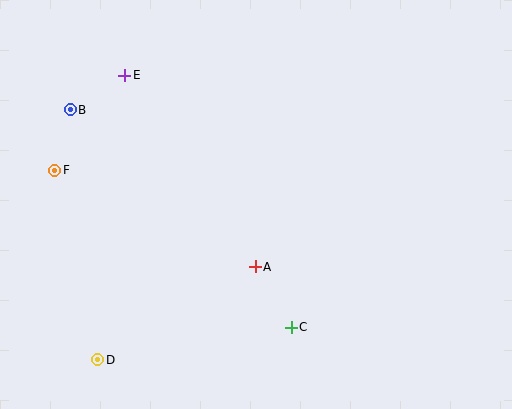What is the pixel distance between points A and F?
The distance between A and F is 222 pixels.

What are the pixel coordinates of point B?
Point B is at (70, 110).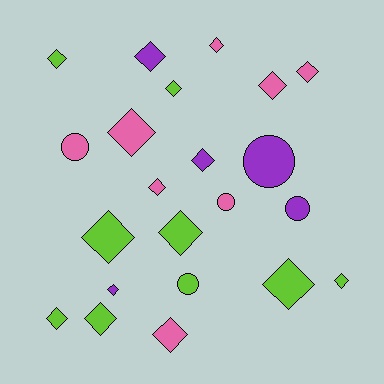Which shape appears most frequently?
Diamond, with 17 objects.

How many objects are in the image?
There are 22 objects.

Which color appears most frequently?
Lime, with 9 objects.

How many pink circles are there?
There are 2 pink circles.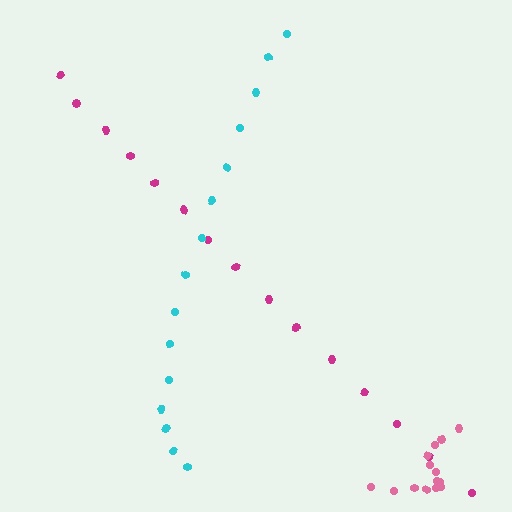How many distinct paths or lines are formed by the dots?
There are 3 distinct paths.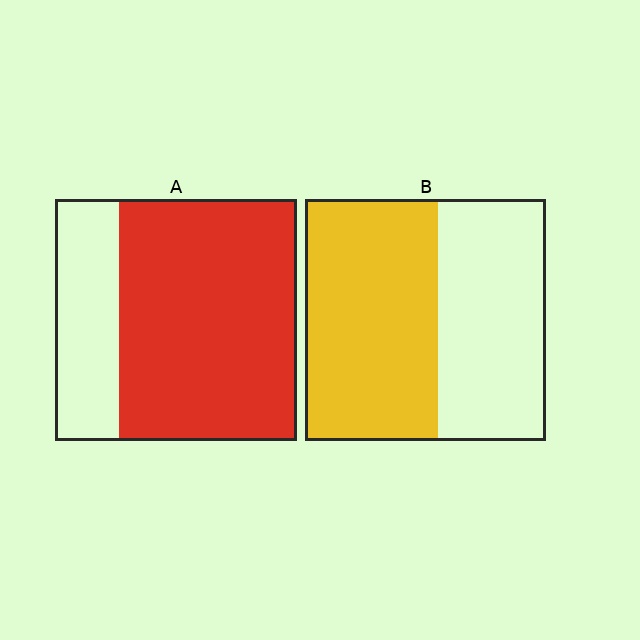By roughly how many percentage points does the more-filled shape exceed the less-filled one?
By roughly 20 percentage points (A over B).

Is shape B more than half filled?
Yes.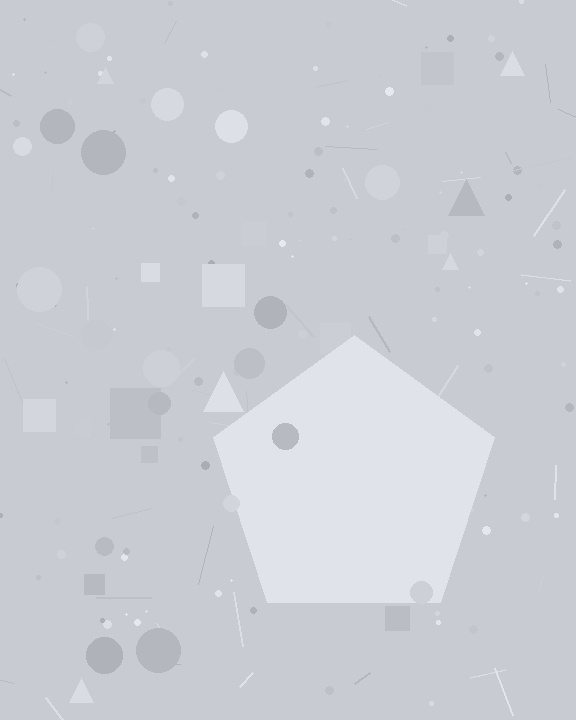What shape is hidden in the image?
A pentagon is hidden in the image.